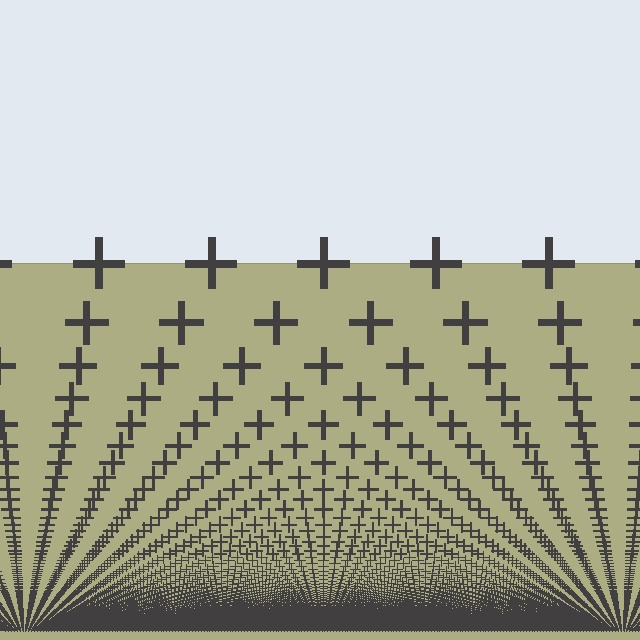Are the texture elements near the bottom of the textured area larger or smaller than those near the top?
Smaller. The gradient is inverted — elements near the bottom are smaller and denser.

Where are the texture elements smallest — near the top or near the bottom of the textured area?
Near the bottom.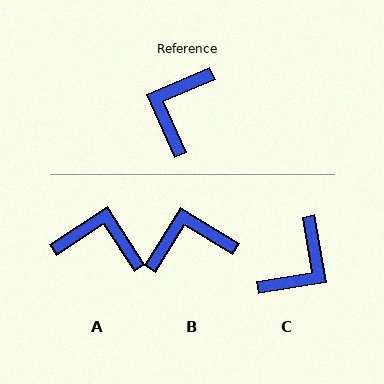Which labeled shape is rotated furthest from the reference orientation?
C, about 166 degrees away.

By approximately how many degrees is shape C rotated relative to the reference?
Approximately 166 degrees counter-clockwise.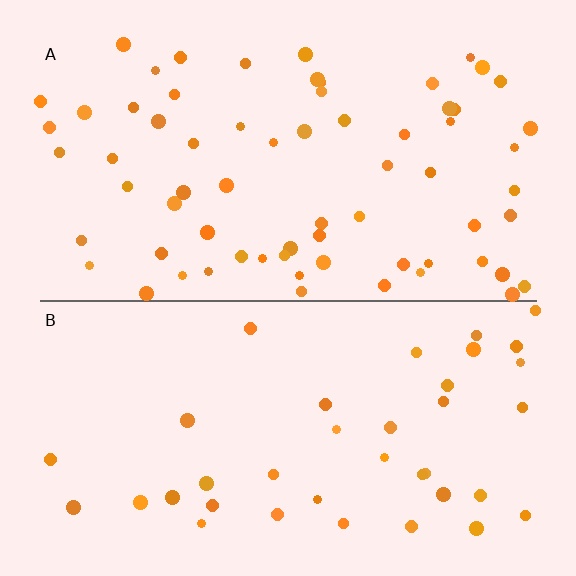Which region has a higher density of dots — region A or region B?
A (the top).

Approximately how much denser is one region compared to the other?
Approximately 1.8× — region A over region B.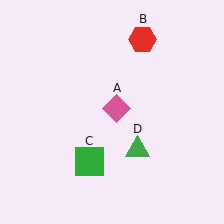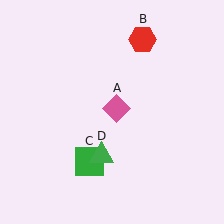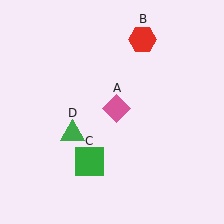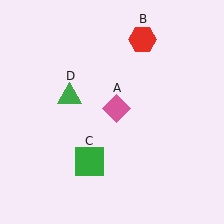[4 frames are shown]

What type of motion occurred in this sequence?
The green triangle (object D) rotated clockwise around the center of the scene.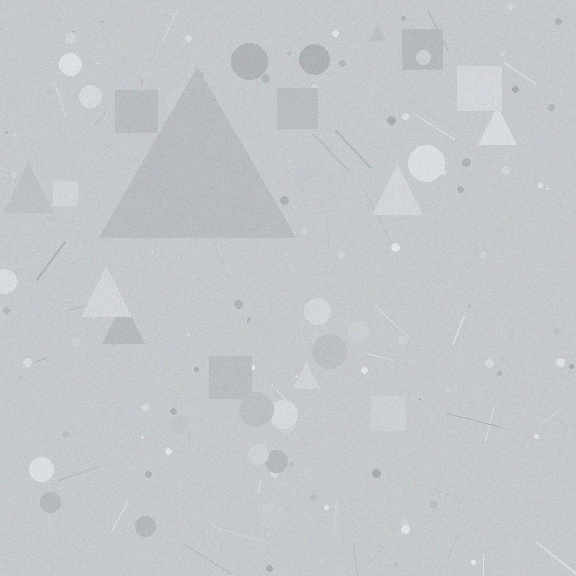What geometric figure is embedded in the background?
A triangle is embedded in the background.